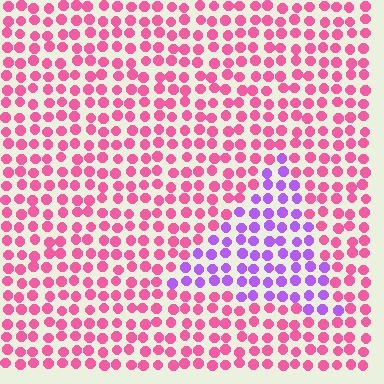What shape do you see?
I see a triangle.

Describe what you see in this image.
The image is filled with small pink elements in a uniform arrangement. A triangle-shaped region is visible where the elements are tinted to a slightly different hue, forming a subtle color boundary.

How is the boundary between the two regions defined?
The boundary is defined purely by a slight shift in hue (about 57 degrees). Spacing, size, and orientation are identical on both sides.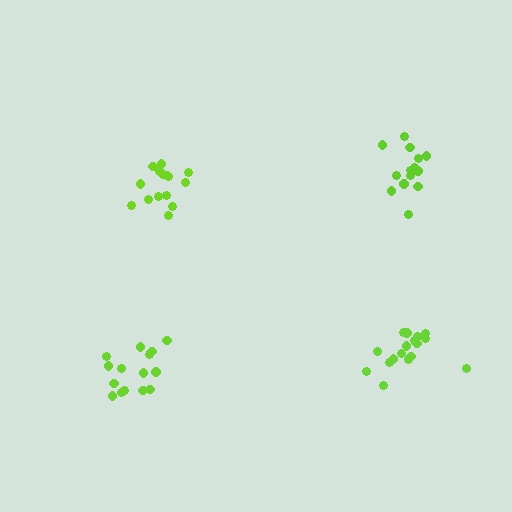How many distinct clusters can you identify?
There are 4 distinct clusters.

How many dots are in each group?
Group 1: 15 dots, Group 2: 15 dots, Group 3: 17 dots, Group 4: 14 dots (61 total).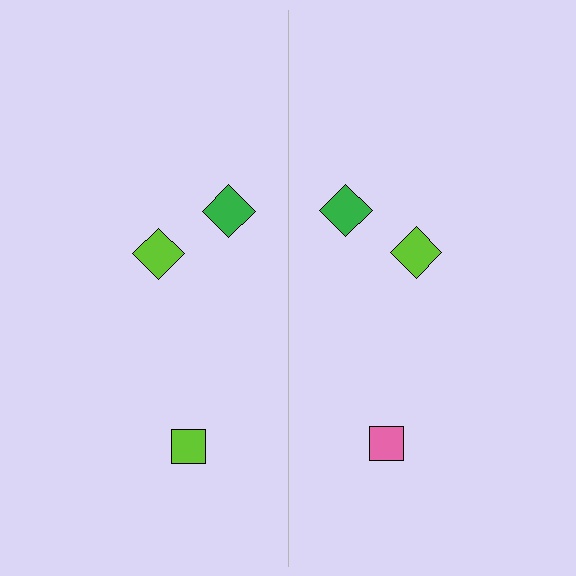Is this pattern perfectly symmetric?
No, the pattern is not perfectly symmetric. The pink square on the right side breaks the symmetry — its mirror counterpart is lime.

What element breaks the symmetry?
The pink square on the right side breaks the symmetry — its mirror counterpart is lime.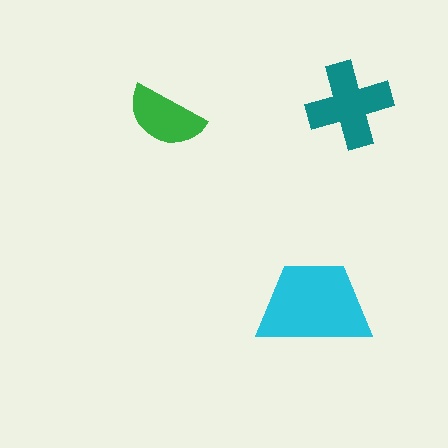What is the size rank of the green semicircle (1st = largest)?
3rd.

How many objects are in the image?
There are 3 objects in the image.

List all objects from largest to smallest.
The cyan trapezoid, the teal cross, the green semicircle.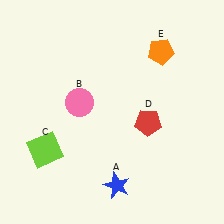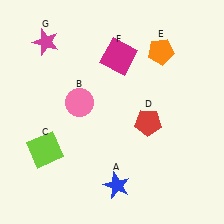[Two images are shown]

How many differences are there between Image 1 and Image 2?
There are 2 differences between the two images.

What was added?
A magenta square (F), a magenta star (G) were added in Image 2.